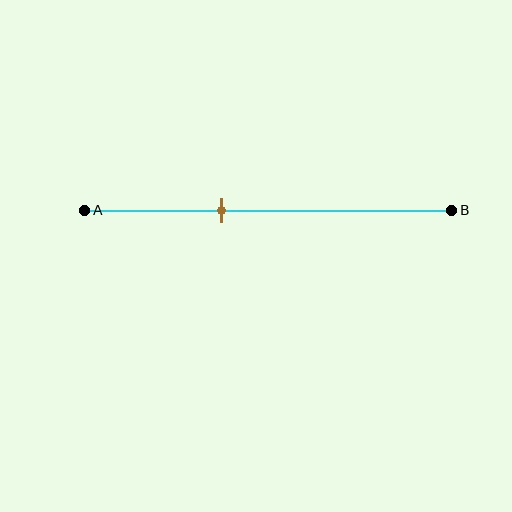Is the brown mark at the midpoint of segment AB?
No, the mark is at about 35% from A, not at the 50% midpoint.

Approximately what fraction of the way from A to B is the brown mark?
The brown mark is approximately 35% of the way from A to B.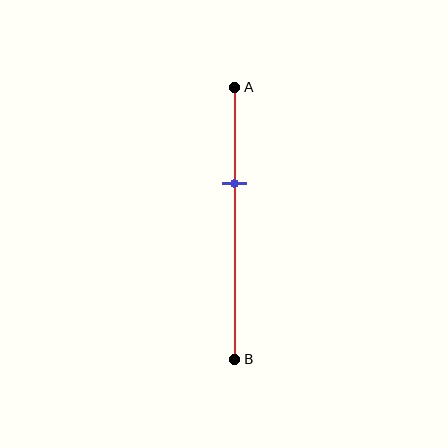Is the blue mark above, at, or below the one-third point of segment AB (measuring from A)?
The blue mark is approximately at the one-third point of segment AB.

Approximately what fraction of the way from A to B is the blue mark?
The blue mark is approximately 35% of the way from A to B.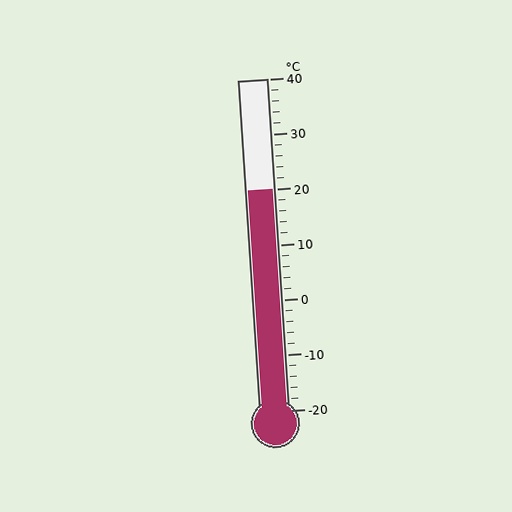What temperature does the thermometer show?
The thermometer shows approximately 20°C.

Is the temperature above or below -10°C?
The temperature is above -10°C.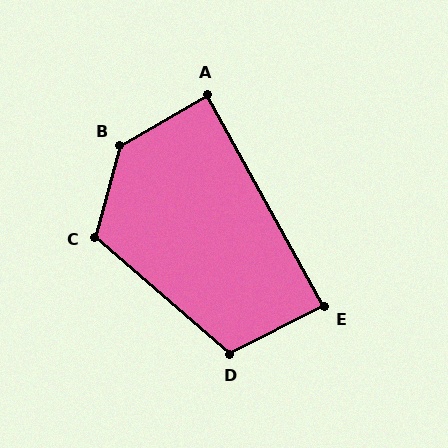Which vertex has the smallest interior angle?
E, at approximately 87 degrees.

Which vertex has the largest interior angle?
B, at approximately 136 degrees.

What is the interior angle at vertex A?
Approximately 89 degrees (approximately right).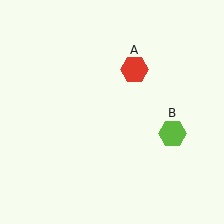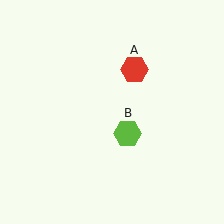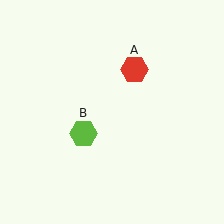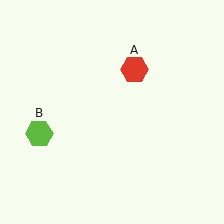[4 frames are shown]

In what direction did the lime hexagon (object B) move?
The lime hexagon (object B) moved left.